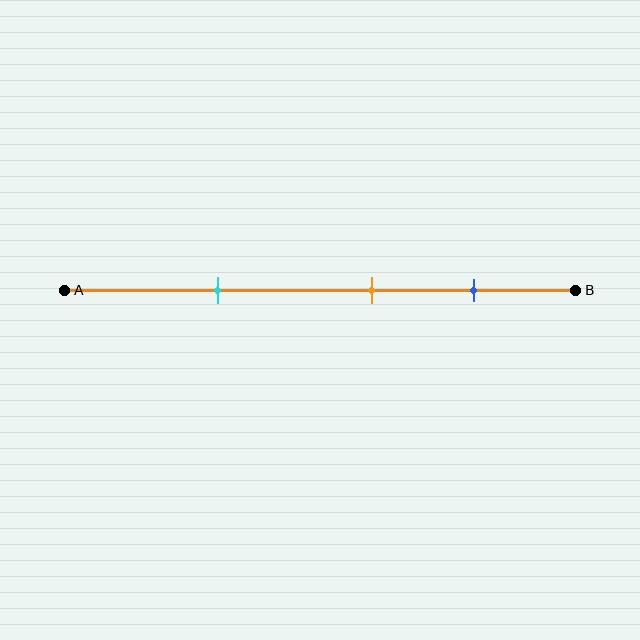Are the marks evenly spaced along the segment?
Yes, the marks are approximately evenly spaced.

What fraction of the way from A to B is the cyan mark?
The cyan mark is approximately 30% (0.3) of the way from A to B.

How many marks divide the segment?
There are 3 marks dividing the segment.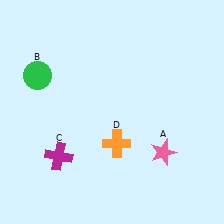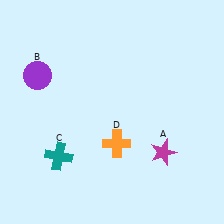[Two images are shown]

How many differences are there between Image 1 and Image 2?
There are 3 differences between the two images.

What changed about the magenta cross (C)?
In Image 1, C is magenta. In Image 2, it changed to teal.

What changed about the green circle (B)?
In Image 1, B is green. In Image 2, it changed to purple.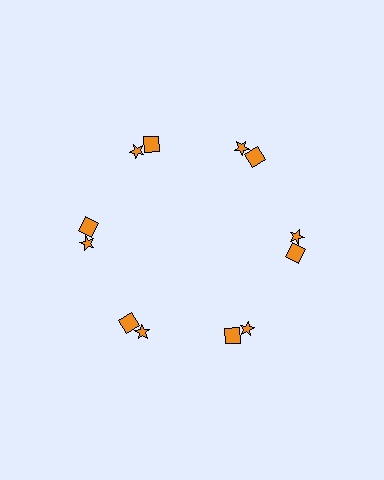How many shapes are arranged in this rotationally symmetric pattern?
There are 12 shapes, arranged in 6 groups of 2.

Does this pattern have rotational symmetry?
Yes, this pattern has 6-fold rotational symmetry. It looks the same after rotating 60 degrees around the center.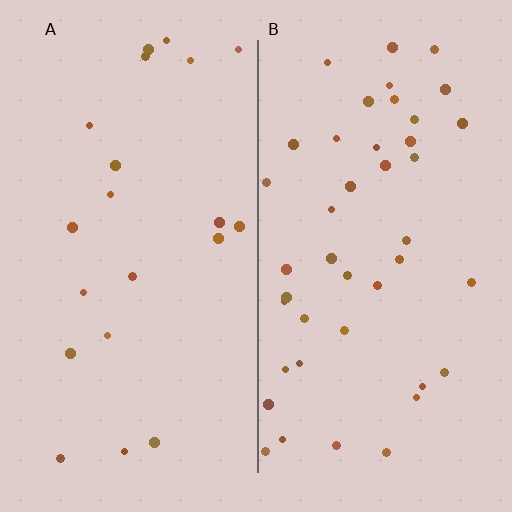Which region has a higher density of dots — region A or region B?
B (the right).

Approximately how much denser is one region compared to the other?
Approximately 2.1× — region B over region A.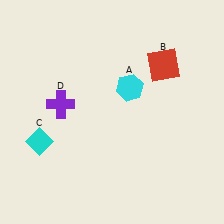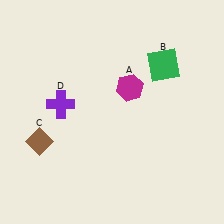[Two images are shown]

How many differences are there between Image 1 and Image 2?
There are 3 differences between the two images.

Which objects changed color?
A changed from cyan to magenta. B changed from red to green. C changed from cyan to brown.